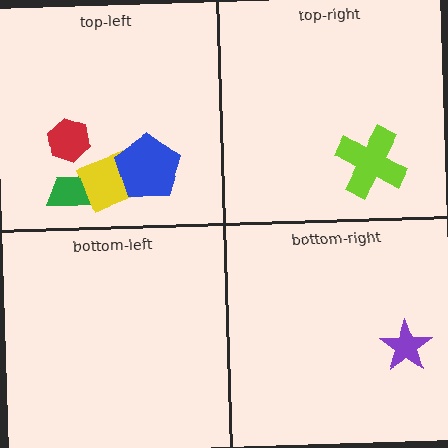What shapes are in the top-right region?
The lime cross.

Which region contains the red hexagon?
The top-left region.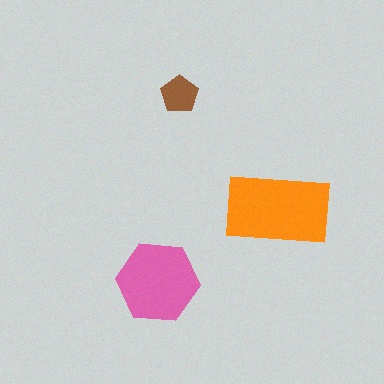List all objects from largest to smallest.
The orange rectangle, the pink hexagon, the brown pentagon.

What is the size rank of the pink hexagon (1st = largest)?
2nd.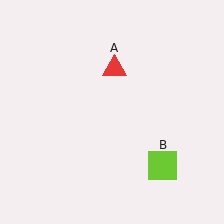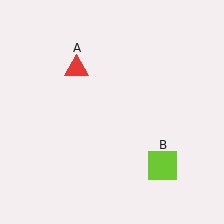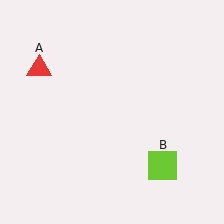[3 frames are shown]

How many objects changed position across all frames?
1 object changed position: red triangle (object A).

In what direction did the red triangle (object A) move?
The red triangle (object A) moved left.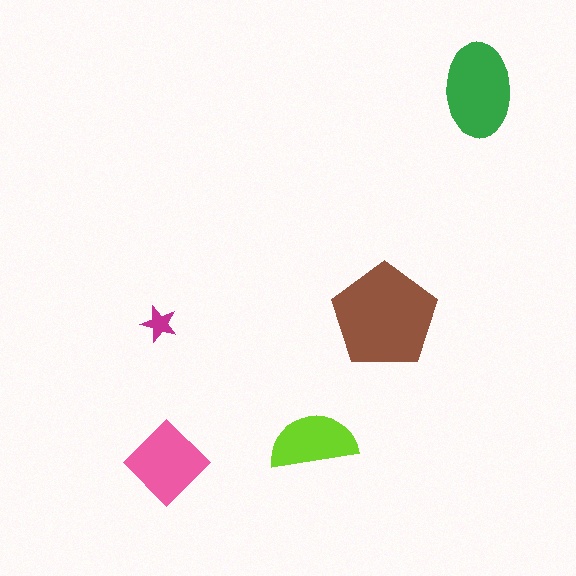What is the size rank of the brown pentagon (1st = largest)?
1st.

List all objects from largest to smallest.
The brown pentagon, the green ellipse, the pink diamond, the lime semicircle, the magenta star.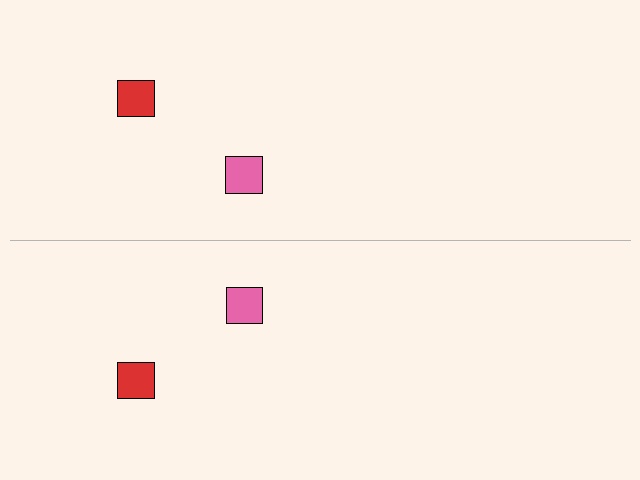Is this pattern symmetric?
Yes, this pattern has bilateral (reflection) symmetry.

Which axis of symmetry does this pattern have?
The pattern has a horizontal axis of symmetry running through the center of the image.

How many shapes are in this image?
There are 4 shapes in this image.